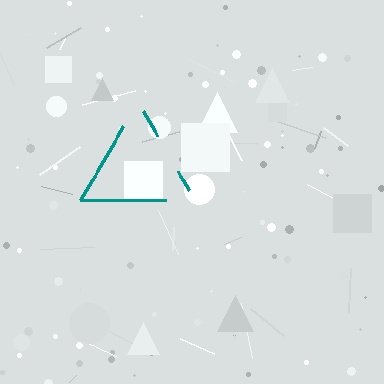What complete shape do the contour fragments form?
The contour fragments form a triangle.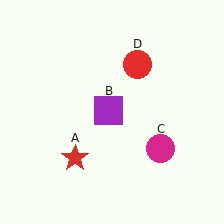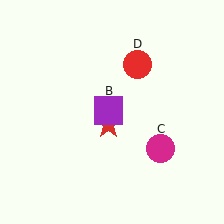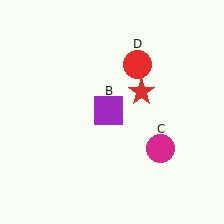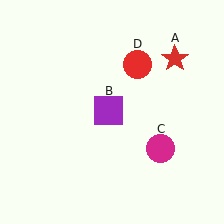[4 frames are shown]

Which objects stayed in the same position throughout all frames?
Purple square (object B) and magenta circle (object C) and red circle (object D) remained stationary.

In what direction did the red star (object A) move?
The red star (object A) moved up and to the right.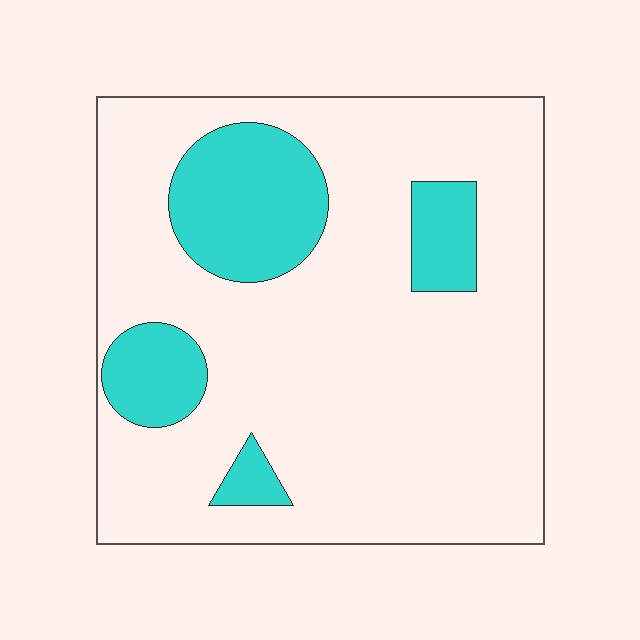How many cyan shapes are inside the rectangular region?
4.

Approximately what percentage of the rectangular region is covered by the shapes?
Approximately 20%.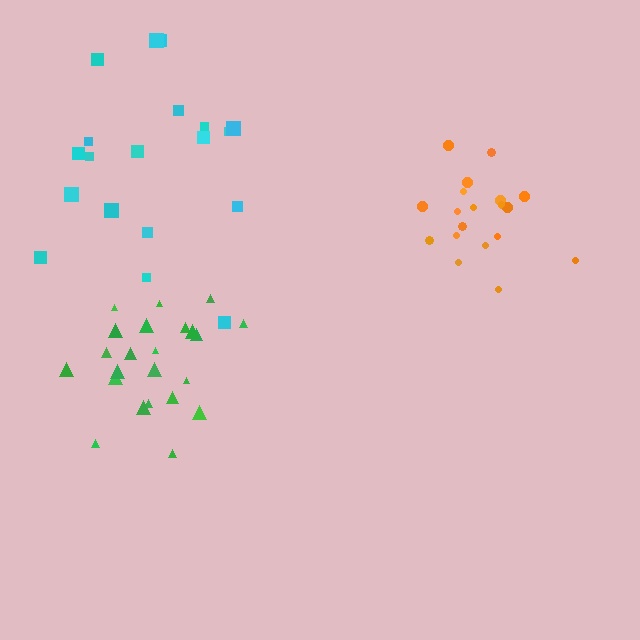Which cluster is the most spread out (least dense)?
Cyan.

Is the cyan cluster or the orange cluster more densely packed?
Orange.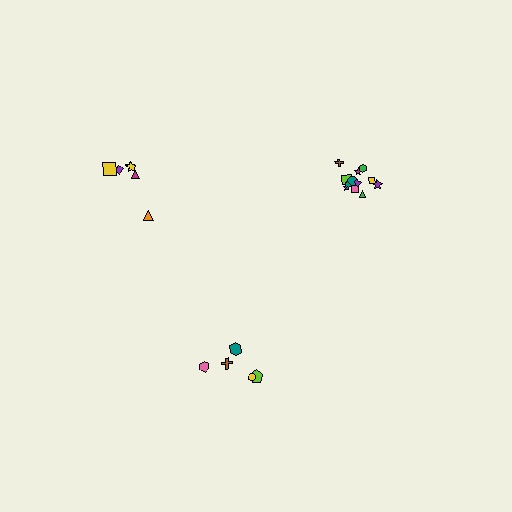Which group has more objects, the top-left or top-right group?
The top-right group.